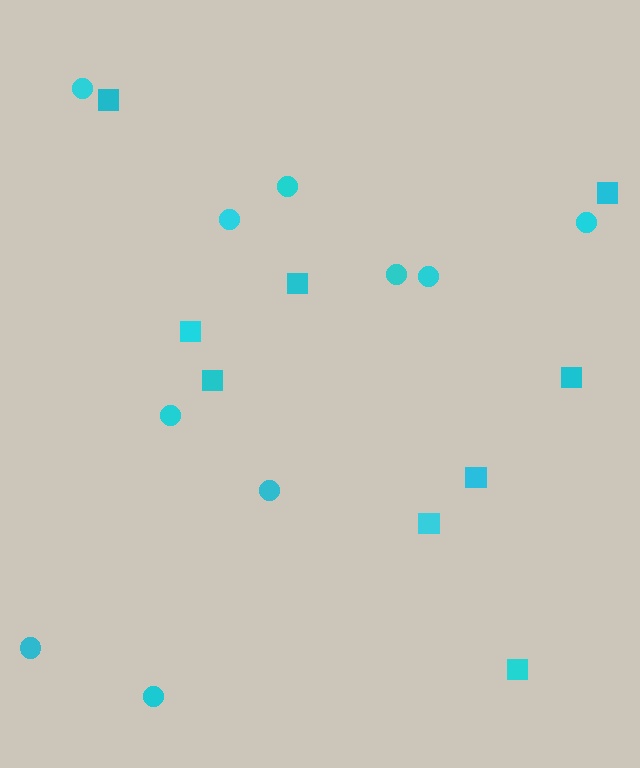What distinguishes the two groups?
There are 2 groups: one group of squares (9) and one group of circles (10).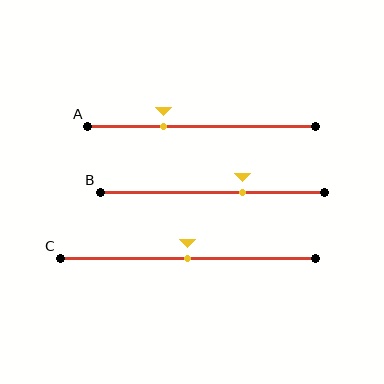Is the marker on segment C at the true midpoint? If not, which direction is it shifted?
Yes, the marker on segment C is at the true midpoint.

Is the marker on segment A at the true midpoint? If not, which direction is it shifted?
No, the marker on segment A is shifted to the left by about 17% of the segment length.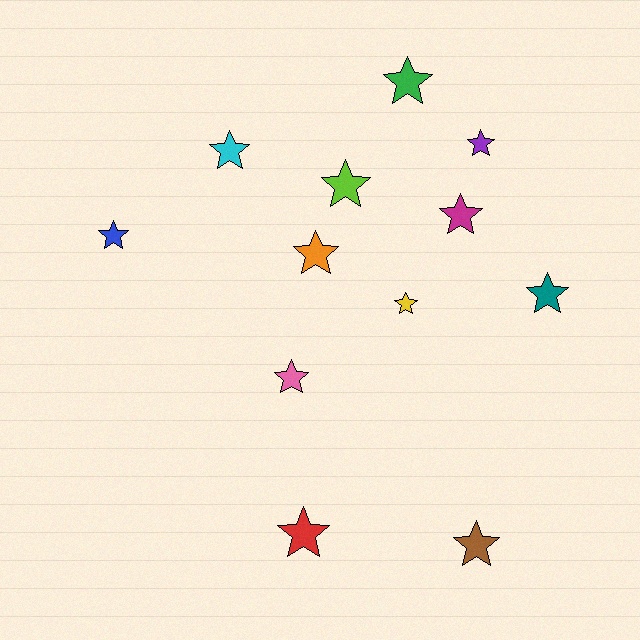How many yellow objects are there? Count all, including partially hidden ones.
There is 1 yellow object.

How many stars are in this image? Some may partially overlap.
There are 12 stars.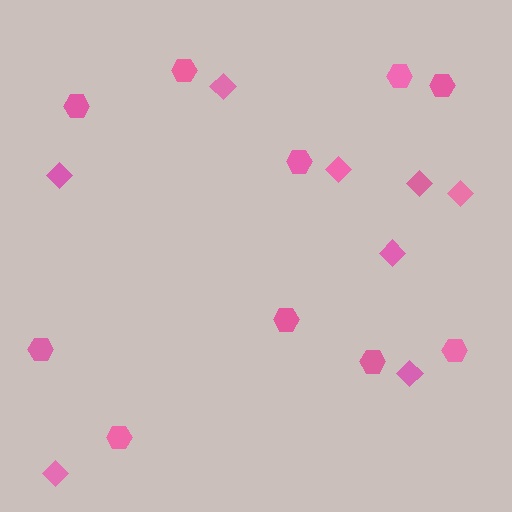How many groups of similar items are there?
There are 2 groups: one group of hexagons (10) and one group of diamonds (8).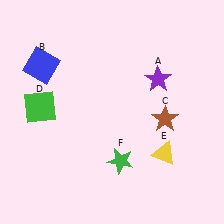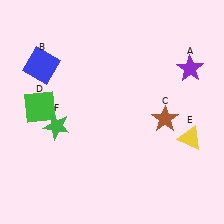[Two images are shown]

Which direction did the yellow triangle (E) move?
The yellow triangle (E) moved right.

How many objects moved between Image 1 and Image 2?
3 objects moved between the two images.